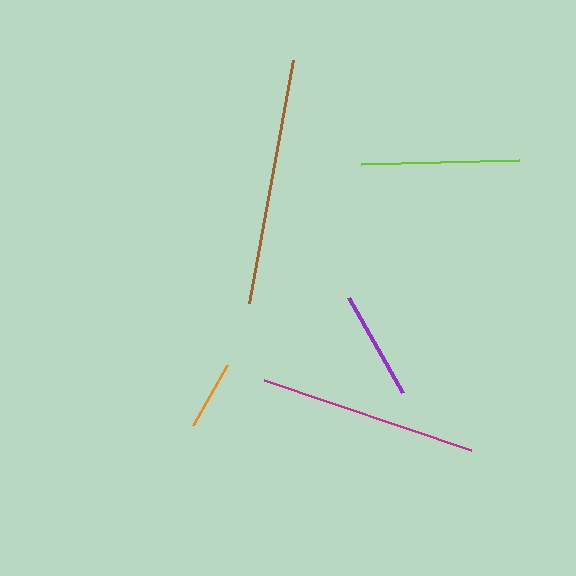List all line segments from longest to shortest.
From longest to shortest: brown, magenta, lime, purple, orange.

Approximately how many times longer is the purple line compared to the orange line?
The purple line is approximately 1.6 times the length of the orange line.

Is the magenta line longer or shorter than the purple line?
The magenta line is longer than the purple line.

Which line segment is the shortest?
The orange line is the shortest at approximately 68 pixels.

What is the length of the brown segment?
The brown segment is approximately 247 pixels long.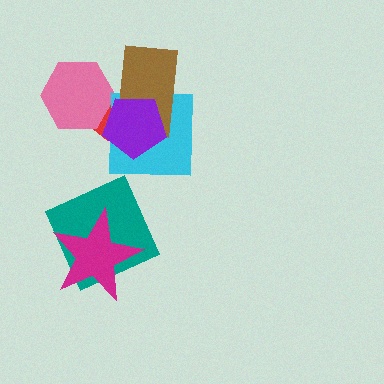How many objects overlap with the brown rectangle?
4 objects overlap with the brown rectangle.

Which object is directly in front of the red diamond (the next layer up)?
The pink hexagon is directly in front of the red diamond.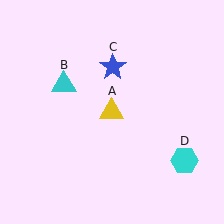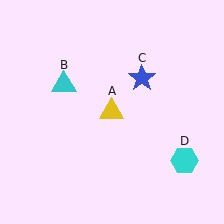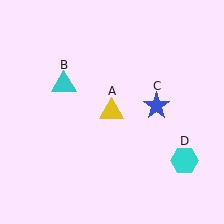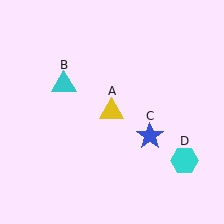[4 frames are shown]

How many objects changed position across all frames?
1 object changed position: blue star (object C).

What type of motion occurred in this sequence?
The blue star (object C) rotated clockwise around the center of the scene.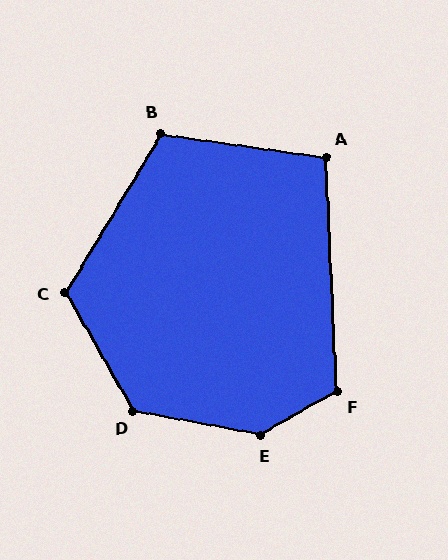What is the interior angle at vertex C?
Approximately 119 degrees (obtuse).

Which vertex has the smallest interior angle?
A, at approximately 101 degrees.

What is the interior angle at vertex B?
Approximately 113 degrees (obtuse).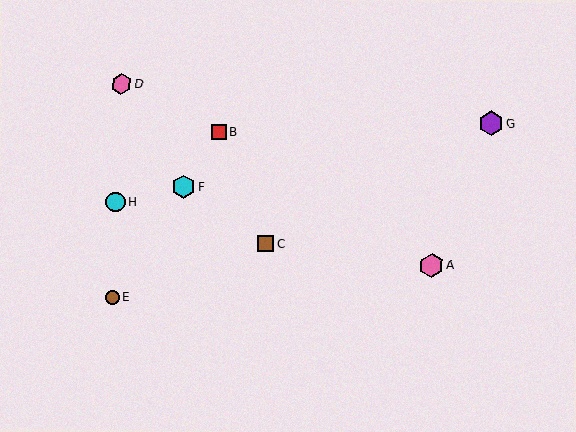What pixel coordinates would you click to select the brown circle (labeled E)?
Click at (112, 297) to select the brown circle E.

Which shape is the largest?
The purple hexagon (labeled G) is the largest.